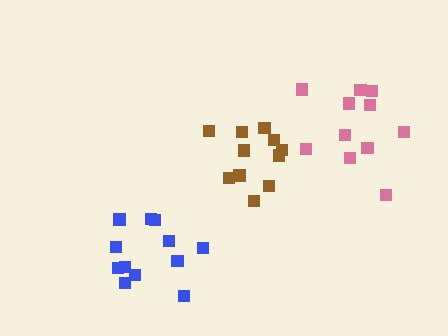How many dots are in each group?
Group 1: 11 dots, Group 2: 12 dots, Group 3: 11 dots (34 total).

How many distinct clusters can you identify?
There are 3 distinct clusters.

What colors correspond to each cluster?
The clusters are colored: brown, blue, pink.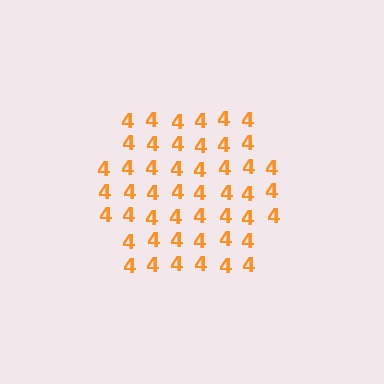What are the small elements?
The small elements are digit 4's.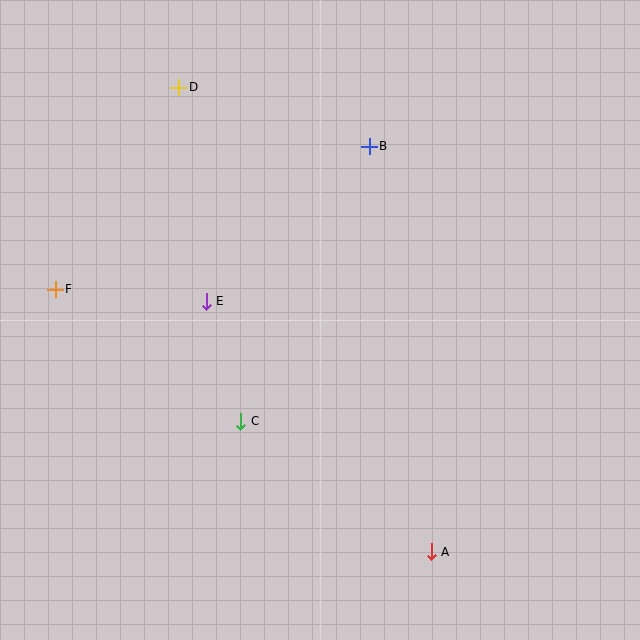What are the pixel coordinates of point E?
Point E is at (206, 301).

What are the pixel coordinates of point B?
Point B is at (369, 146).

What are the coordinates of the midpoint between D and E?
The midpoint between D and E is at (192, 194).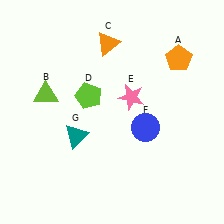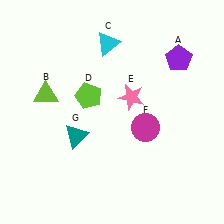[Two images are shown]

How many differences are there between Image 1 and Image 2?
There are 3 differences between the two images.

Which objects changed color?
A changed from orange to purple. C changed from orange to cyan. F changed from blue to magenta.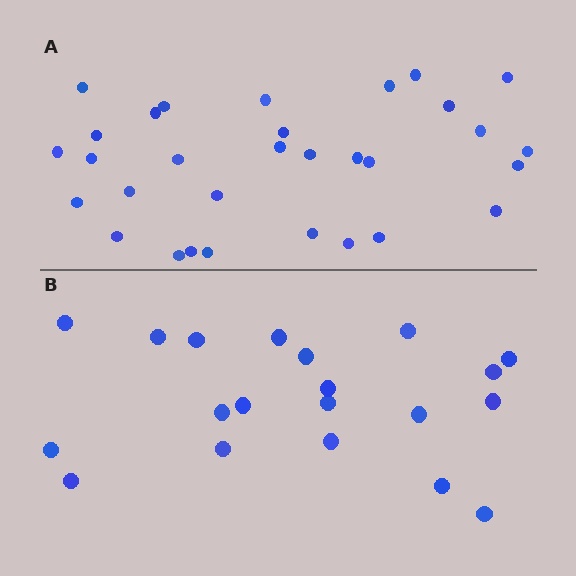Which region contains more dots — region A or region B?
Region A (the top region) has more dots.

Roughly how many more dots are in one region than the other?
Region A has roughly 12 or so more dots than region B.